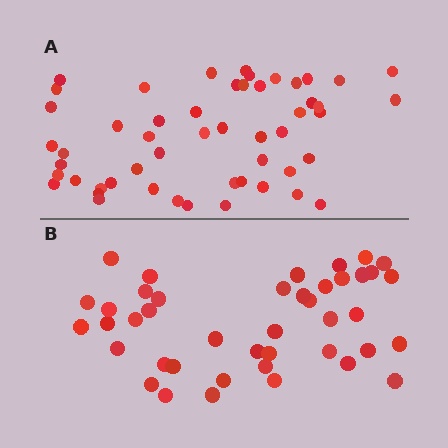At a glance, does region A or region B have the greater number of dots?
Region A (the top region) has more dots.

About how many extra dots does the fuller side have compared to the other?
Region A has roughly 10 or so more dots than region B.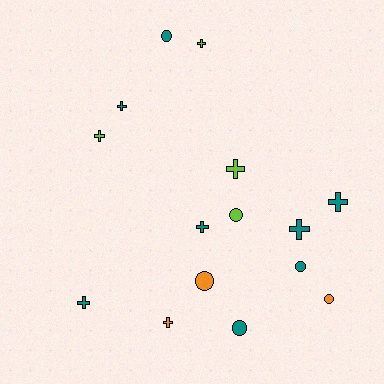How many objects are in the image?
There are 15 objects.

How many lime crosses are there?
There are 3 lime crosses.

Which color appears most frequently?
Teal, with 8 objects.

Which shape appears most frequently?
Cross, with 9 objects.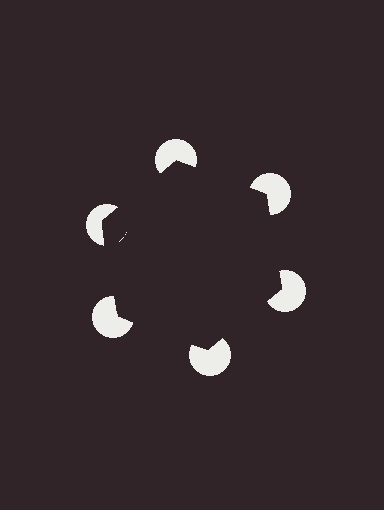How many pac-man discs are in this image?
There are 6 — one at each vertex of the illusory hexagon.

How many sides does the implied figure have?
6 sides.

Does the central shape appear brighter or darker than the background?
It typically appears slightly darker than the background, even though no actual brightness change is drawn.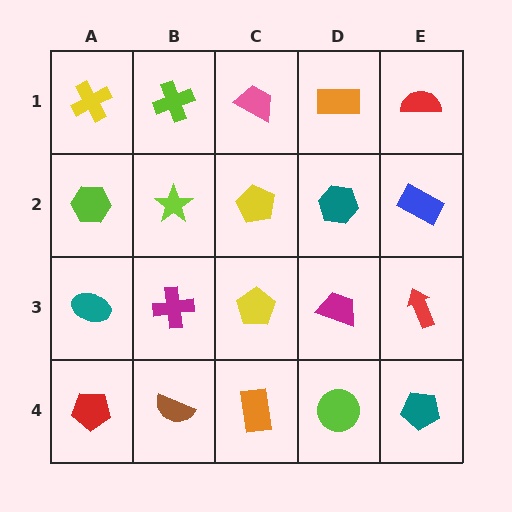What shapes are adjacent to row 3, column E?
A blue rectangle (row 2, column E), a teal pentagon (row 4, column E), a magenta trapezoid (row 3, column D).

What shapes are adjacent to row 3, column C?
A yellow pentagon (row 2, column C), an orange rectangle (row 4, column C), a magenta cross (row 3, column B), a magenta trapezoid (row 3, column D).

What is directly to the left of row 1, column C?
A lime cross.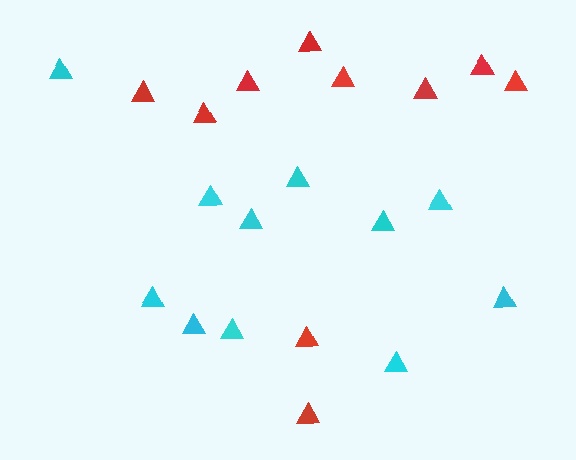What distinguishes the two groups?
There are 2 groups: one group of red triangles (10) and one group of cyan triangles (11).